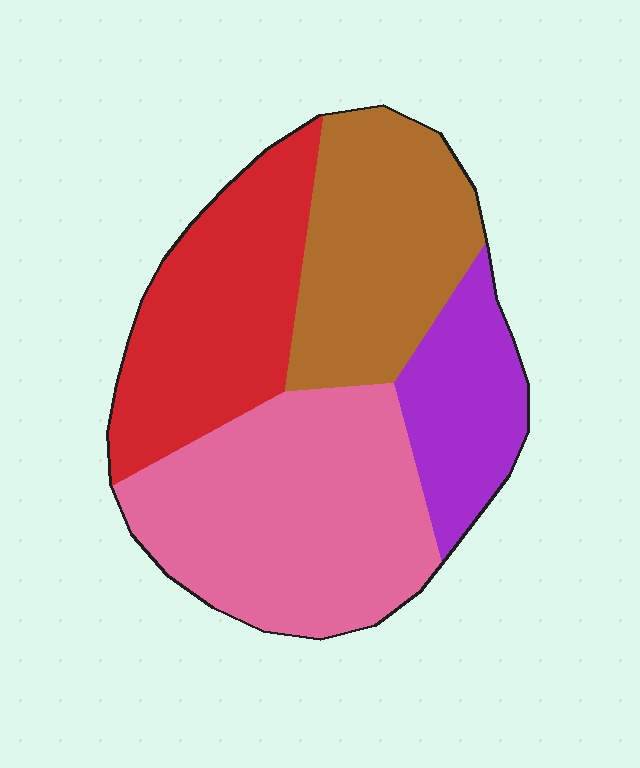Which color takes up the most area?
Pink, at roughly 35%.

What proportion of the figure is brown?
Brown takes up between a sixth and a third of the figure.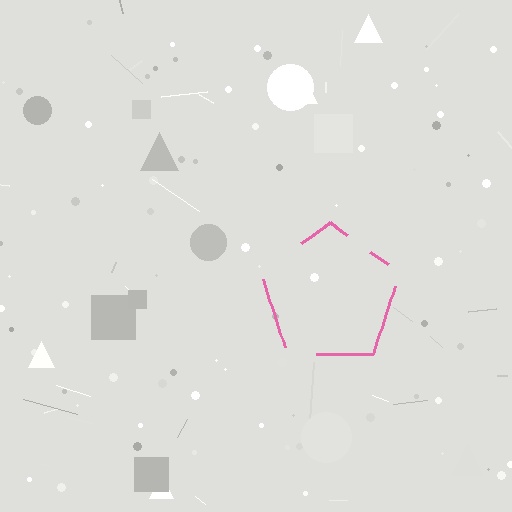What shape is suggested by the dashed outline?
The dashed outline suggests a pentagon.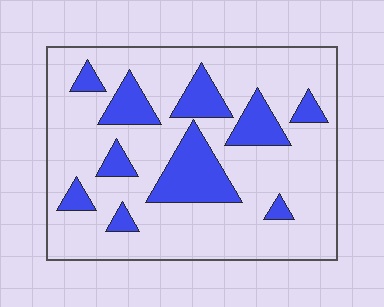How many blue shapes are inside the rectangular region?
10.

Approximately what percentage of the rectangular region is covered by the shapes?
Approximately 20%.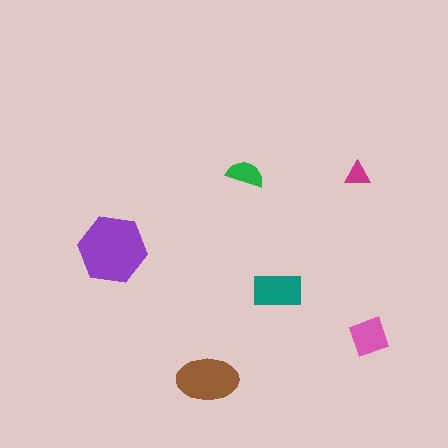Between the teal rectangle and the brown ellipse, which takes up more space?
The brown ellipse.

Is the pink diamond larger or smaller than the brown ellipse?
Smaller.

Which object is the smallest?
The magenta triangle.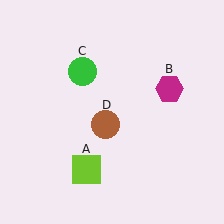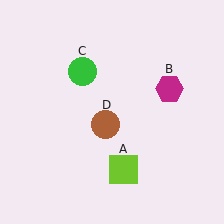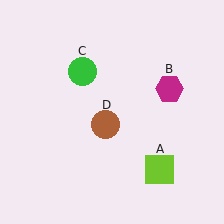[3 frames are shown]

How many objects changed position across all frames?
1 object changed position: lime square (object A).